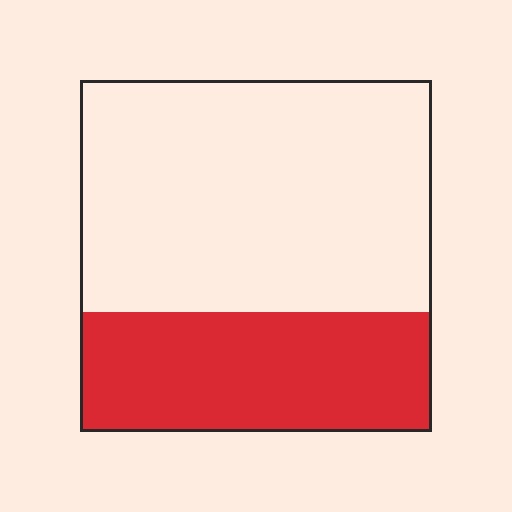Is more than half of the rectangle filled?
No.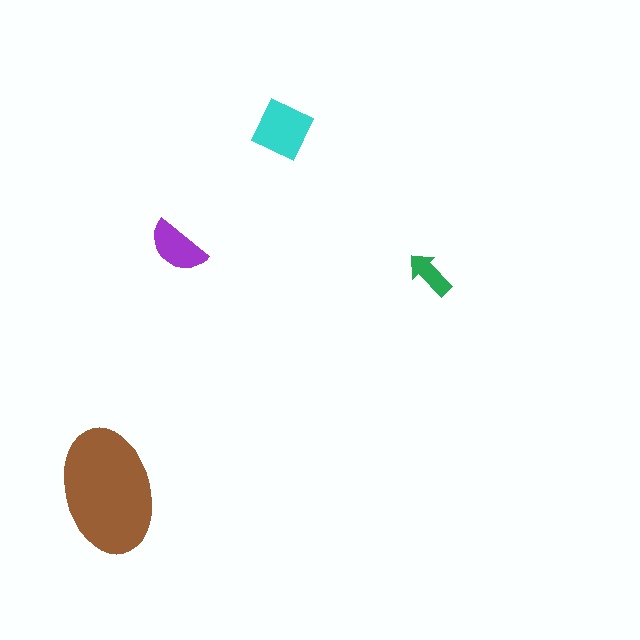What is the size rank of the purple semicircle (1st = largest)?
3rd.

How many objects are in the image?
There are 4 objects in the image.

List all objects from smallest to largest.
The green arrow, the purple semicircle, the cyan square, the brown ellipse.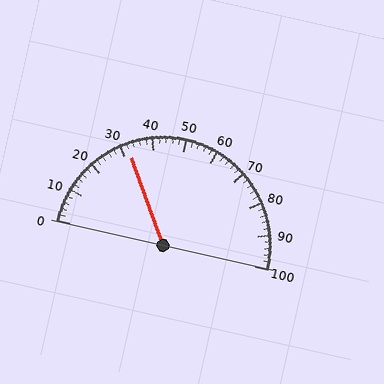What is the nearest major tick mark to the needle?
The nearest major tick mark is 30.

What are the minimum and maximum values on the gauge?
The gauge ranges from 0 to 100.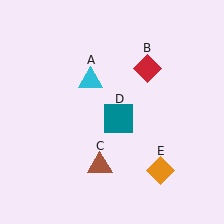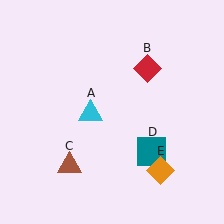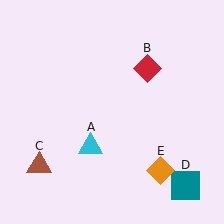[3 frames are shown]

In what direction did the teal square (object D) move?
The teal square (object D) moved down and to the right.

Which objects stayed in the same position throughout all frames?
Red diamond (object B) and orange diamond (object E) remained stationary.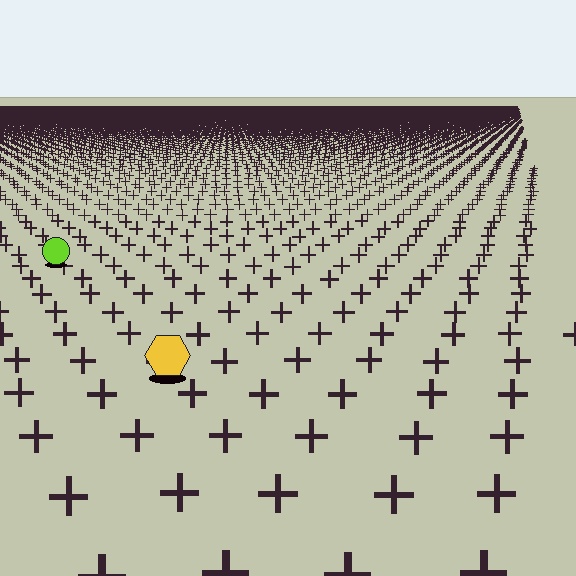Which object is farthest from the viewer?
The lime circle is farthest from the viewer. It appears smaller and the ground texture around it is denser.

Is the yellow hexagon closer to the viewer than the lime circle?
Yes. The yellow hexagon is closer — you can tell from the texture gradient: the ground texture is coarser near it.